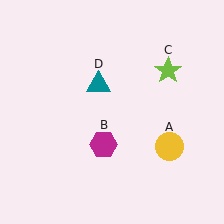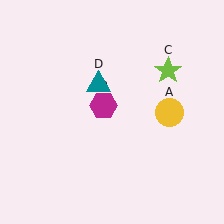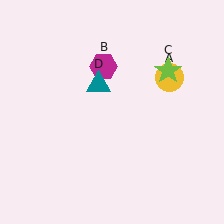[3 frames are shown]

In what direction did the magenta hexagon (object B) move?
The magenta hexagon (object B) moved up.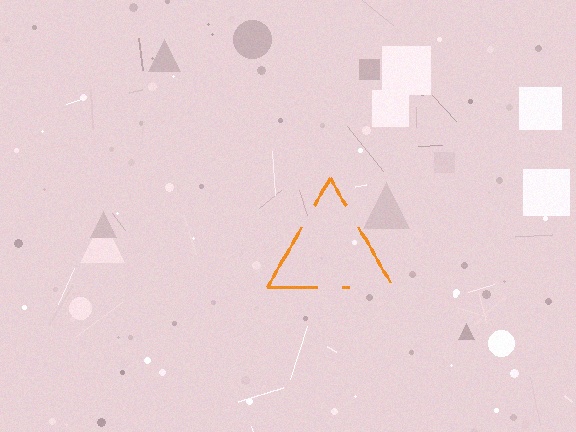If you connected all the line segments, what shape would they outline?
They would outline a triangle.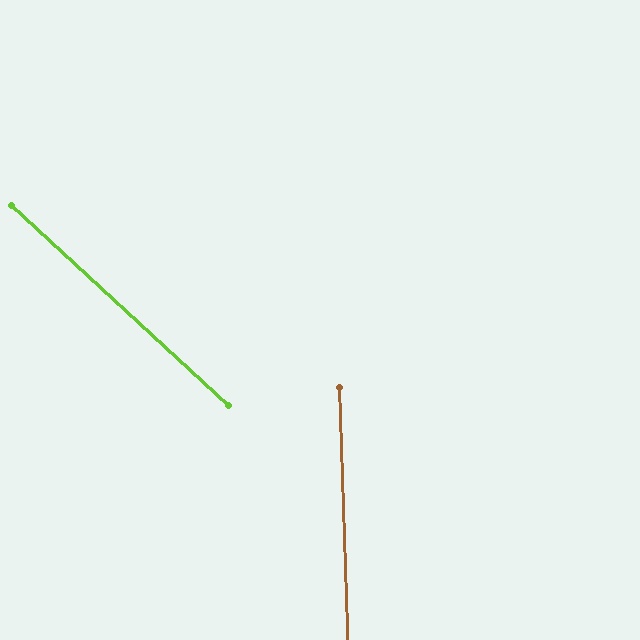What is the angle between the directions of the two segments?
Approximately 45 degrees.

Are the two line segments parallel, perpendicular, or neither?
Neither parallel nor perpendicular — they differ by about 45°.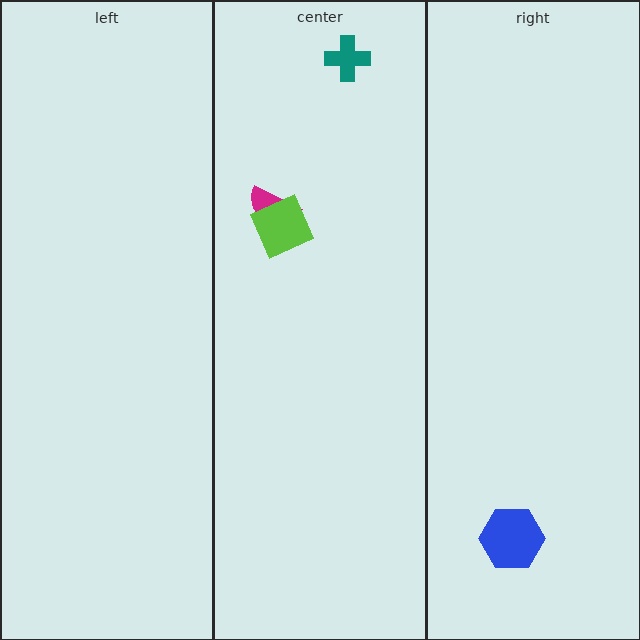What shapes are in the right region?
The blue hexagon.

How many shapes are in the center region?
3.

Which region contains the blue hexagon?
The right region.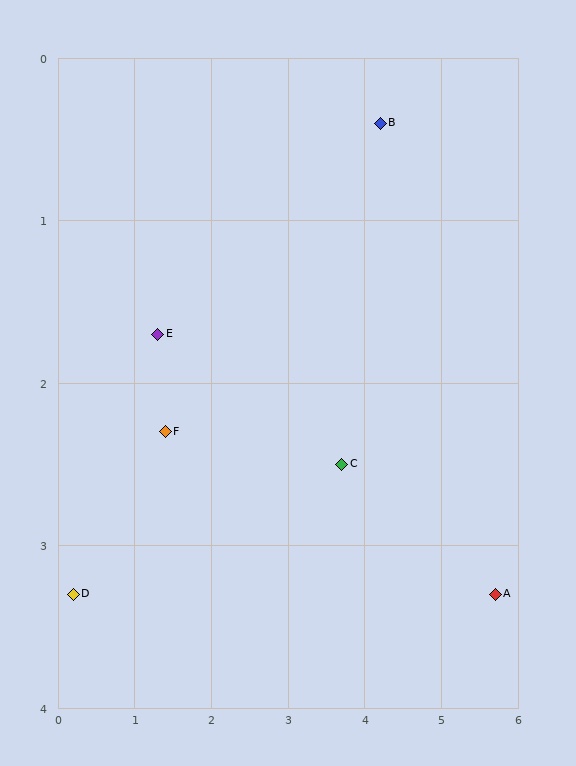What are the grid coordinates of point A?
Point A is at approximately (5.7, 3.3).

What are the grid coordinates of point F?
Point F is at approximately (1.4, 2.3).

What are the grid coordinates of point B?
Point B is at approximately (4.2, 0.4).